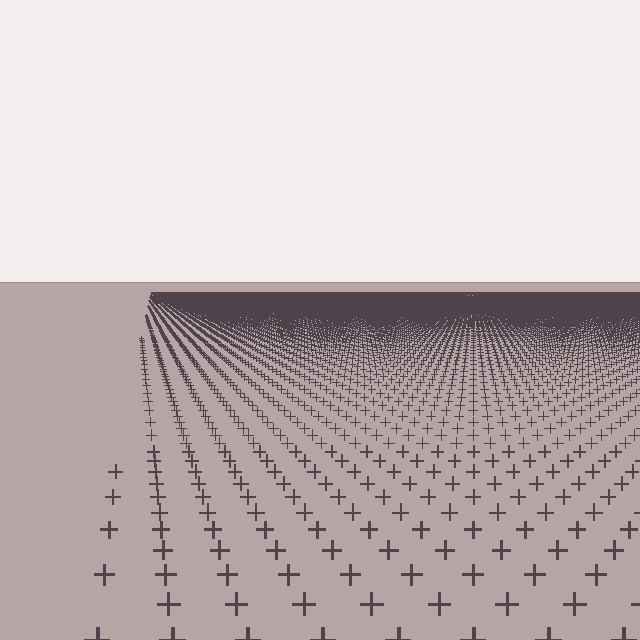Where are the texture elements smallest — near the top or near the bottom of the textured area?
Near the top.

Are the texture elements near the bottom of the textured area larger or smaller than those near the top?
Larger. Near the bottom, elements are closer to the viewer and appear at a bigger on-screen size.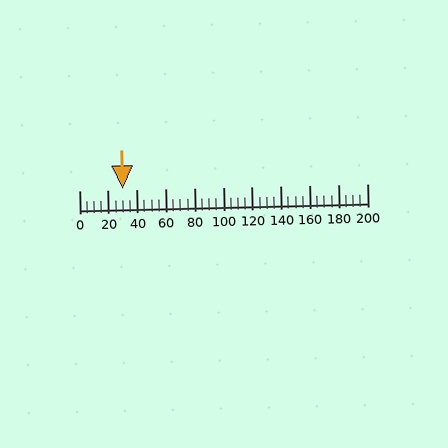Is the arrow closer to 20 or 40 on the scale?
The arrow is closer to 40.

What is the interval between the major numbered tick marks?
The major tick marks are spaced 20 units apart.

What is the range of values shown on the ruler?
The ruler shows values from 0 to 200.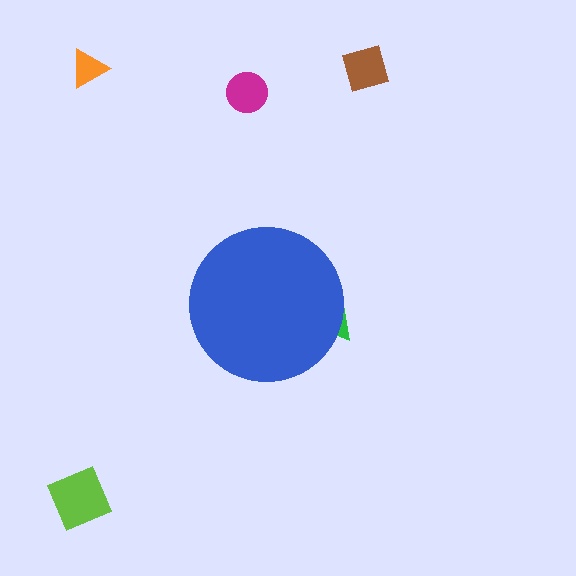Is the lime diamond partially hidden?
No, the lime diamond is fully visible.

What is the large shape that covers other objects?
A blue circle.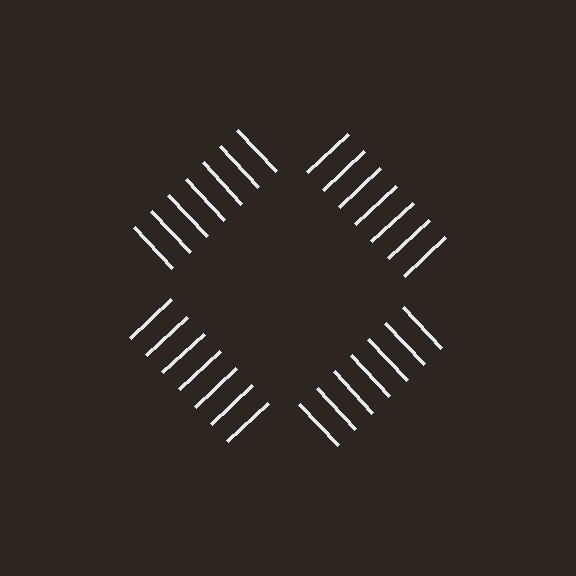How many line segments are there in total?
28 — 7 along each of the 4 edges.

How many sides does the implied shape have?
4 sides — the line-ends trace a square.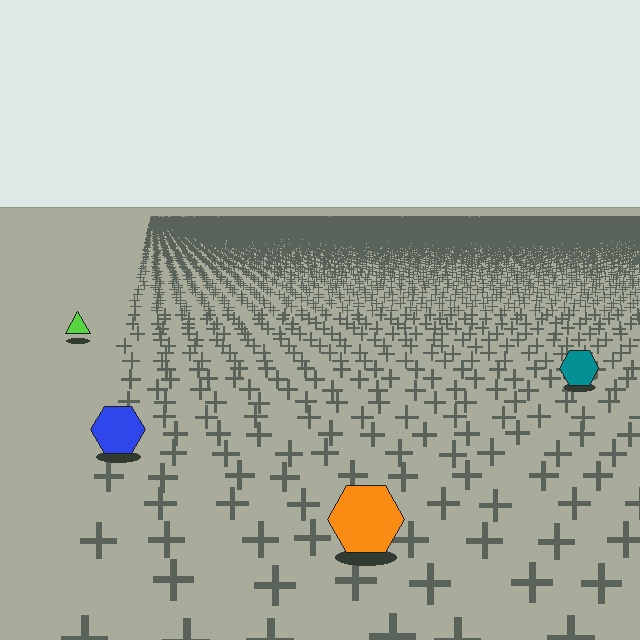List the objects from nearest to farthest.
From nearest to farthest: the orange hexagon, the blue hexagon, the teal hexagon, the lime triangle.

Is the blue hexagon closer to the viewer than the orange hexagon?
No. The orange hexagon is closer — you can tell from the texture gradient: the ground texture is coarser near it.